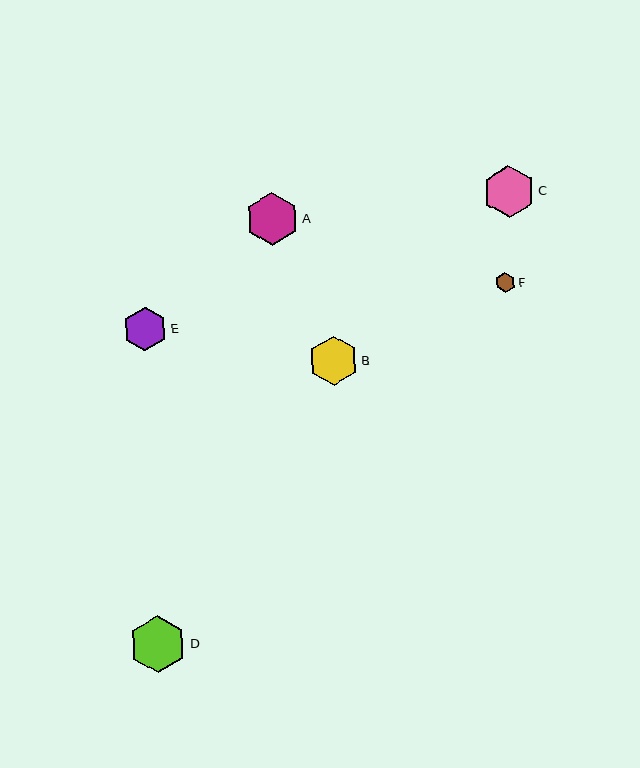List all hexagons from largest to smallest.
From largest to smallest: D, A, C, B, E, F.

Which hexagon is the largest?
Hexagon D is the largest with a size of approximately 57 pixels.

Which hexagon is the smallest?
Hexagon F is the smallest with a size of approximately 20 pixels.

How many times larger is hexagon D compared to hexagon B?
Hexagon D is approximately 1.2 times the size of hexagon B.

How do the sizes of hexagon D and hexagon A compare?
Hexagon D and hexagon A are approximately the same size.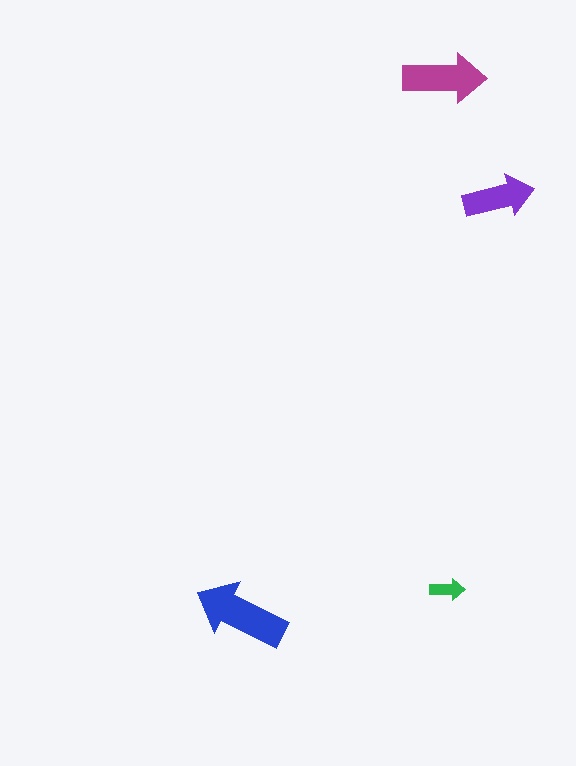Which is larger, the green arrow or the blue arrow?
The blue one.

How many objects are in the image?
There are 4 objects in the image.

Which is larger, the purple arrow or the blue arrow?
The blue one.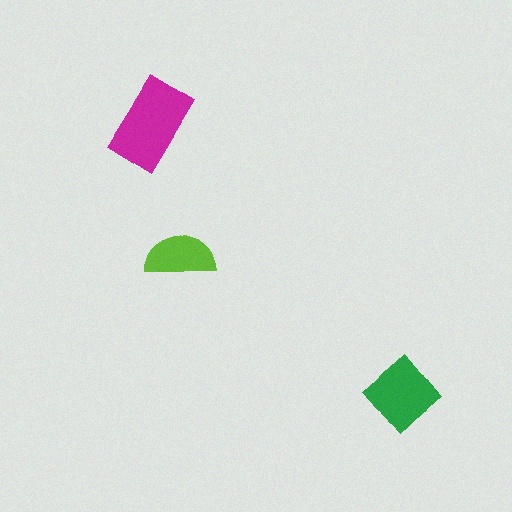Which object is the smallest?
The lime semicircle.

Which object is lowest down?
The green diamond is bottommost.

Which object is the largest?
The magenta rectangle.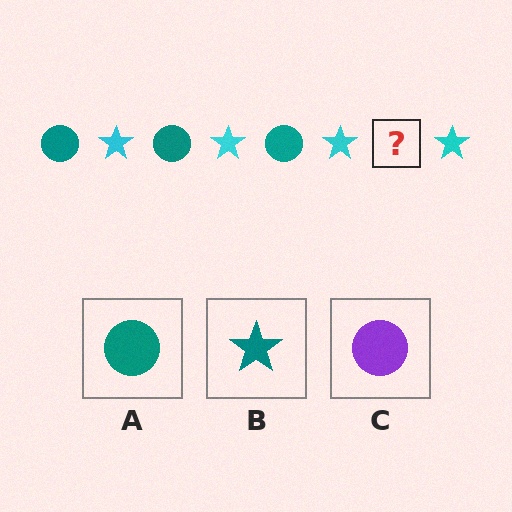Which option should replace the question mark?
Option A.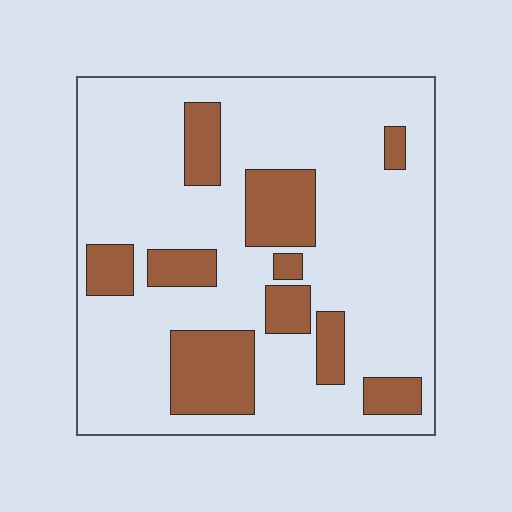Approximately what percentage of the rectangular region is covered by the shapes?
Approximately 25%.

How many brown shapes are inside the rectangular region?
10.